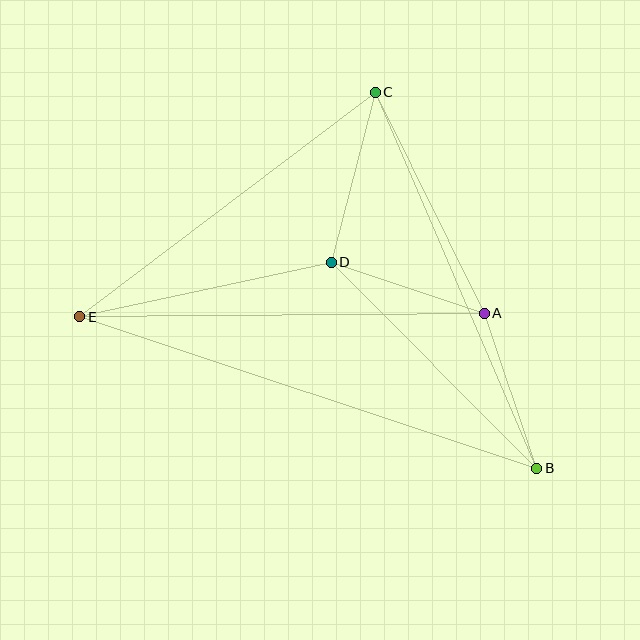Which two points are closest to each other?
Points A and D are closest to each other.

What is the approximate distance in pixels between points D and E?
The distance between D and E is approximately 257 pixels.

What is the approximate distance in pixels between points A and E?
The distance between A and E is approximately 404 pixels.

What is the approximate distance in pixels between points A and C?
The distance between A and C is approximately 246 pixels.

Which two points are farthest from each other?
Points B and E are farthest from each other.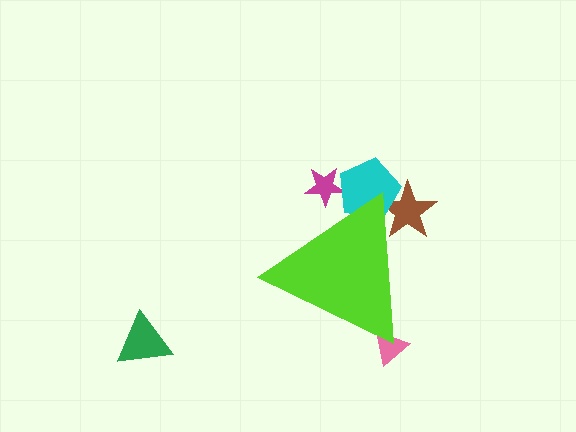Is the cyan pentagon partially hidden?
Yes, the cyan pentagon is partially hidden behind the lime triangle.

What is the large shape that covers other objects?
A lime triangle.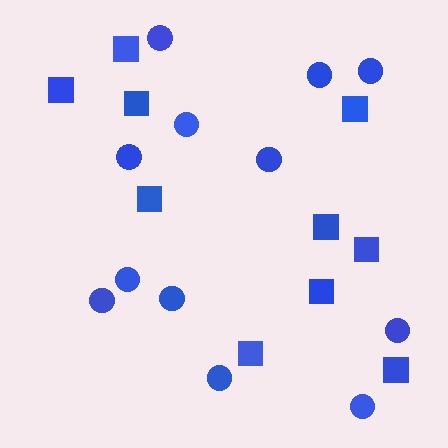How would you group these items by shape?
There are 2 groups: one group of squares (10) and one group of circles (12).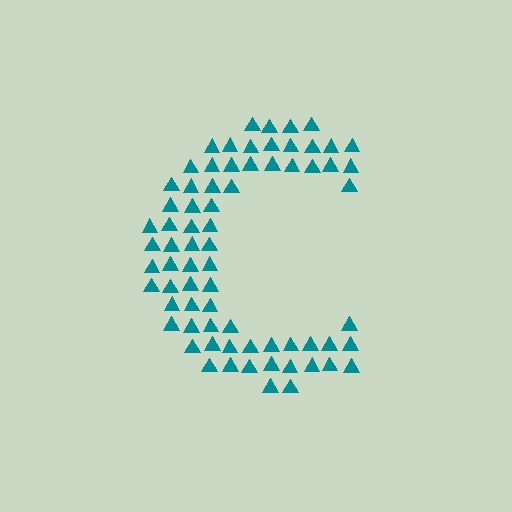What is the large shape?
The large shape is the letter C.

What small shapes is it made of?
It is made of small triangles.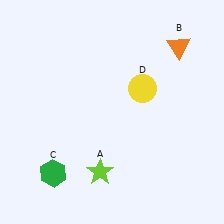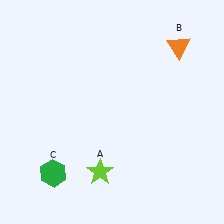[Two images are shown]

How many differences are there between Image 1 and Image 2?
There is 1 difference between the two images.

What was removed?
The yellow circle (D) was removed in Image 2.